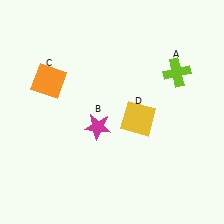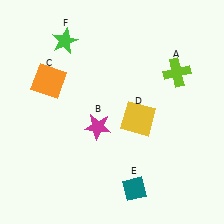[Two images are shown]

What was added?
A teal diamond (E), a green star (F) were added in Image 2.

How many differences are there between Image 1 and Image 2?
There are 2 differences between the two images.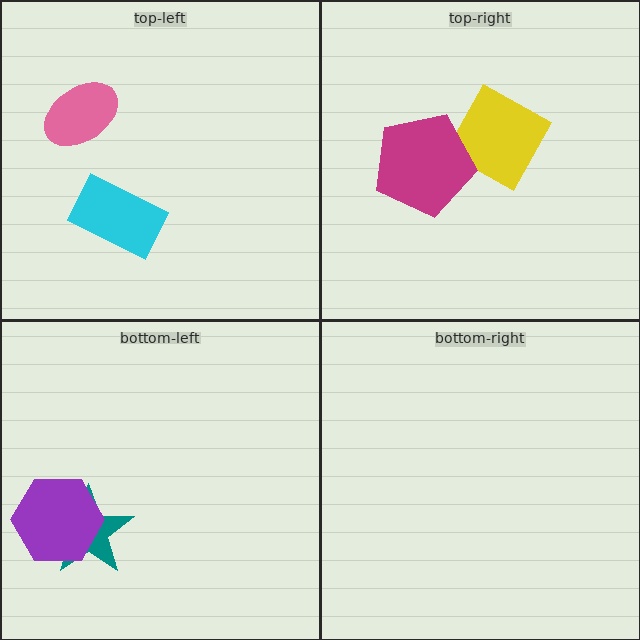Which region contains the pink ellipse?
The top-left region.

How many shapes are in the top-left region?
2.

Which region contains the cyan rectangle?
The top-left region.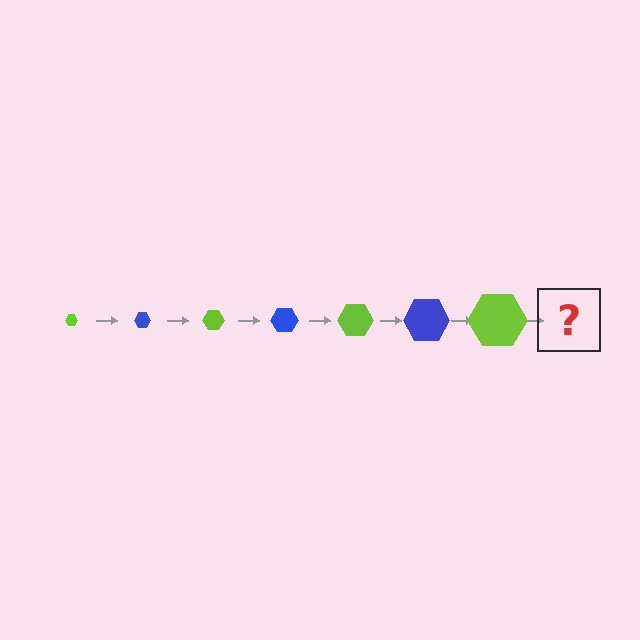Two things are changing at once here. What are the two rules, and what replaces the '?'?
The two rules are that the hexagon grows larger each step and the color cycles through lime and blue. The '?' should be a blue hexagon, larger than the previous one.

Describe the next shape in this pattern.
It should be a blue hexagon, larger than the previous one.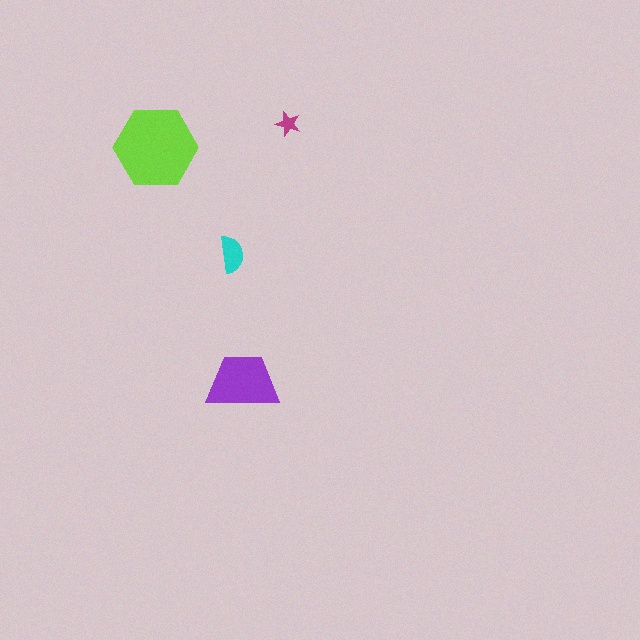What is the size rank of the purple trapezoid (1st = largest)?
2nd.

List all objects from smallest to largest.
The magenta star, the cyan semicircle, the purple trapezoid, the lime hexagon.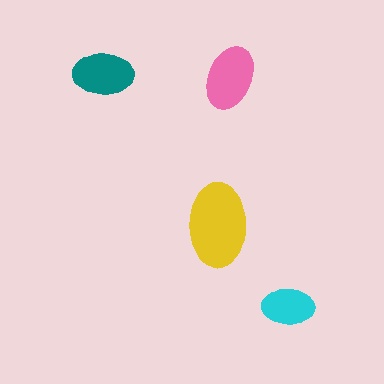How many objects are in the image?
There are 4 objects in the image.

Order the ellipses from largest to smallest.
the yellow one, the pink one, the teal one, the cyan one.